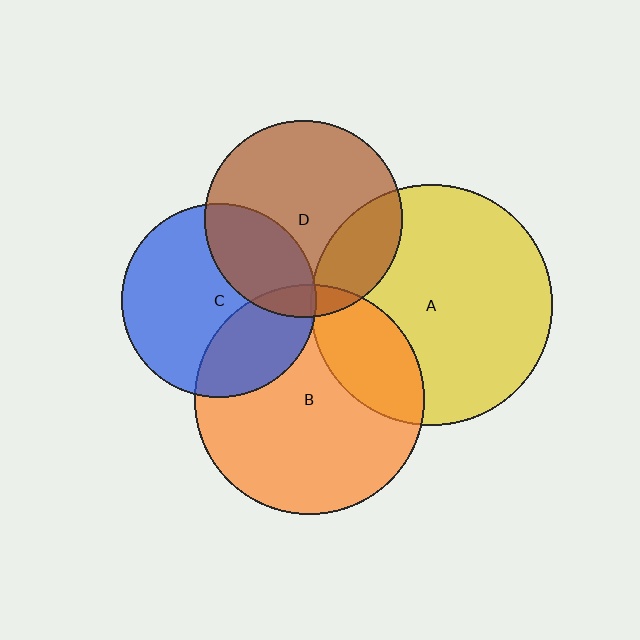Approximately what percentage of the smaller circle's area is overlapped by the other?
Approximately 5%.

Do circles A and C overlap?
Yes.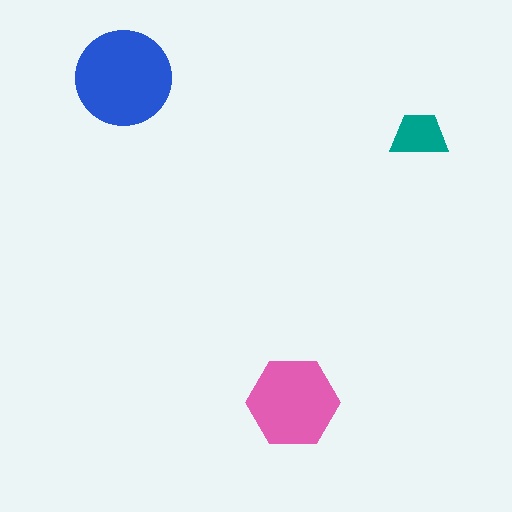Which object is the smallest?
The teal trapezoid.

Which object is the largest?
The blue circle.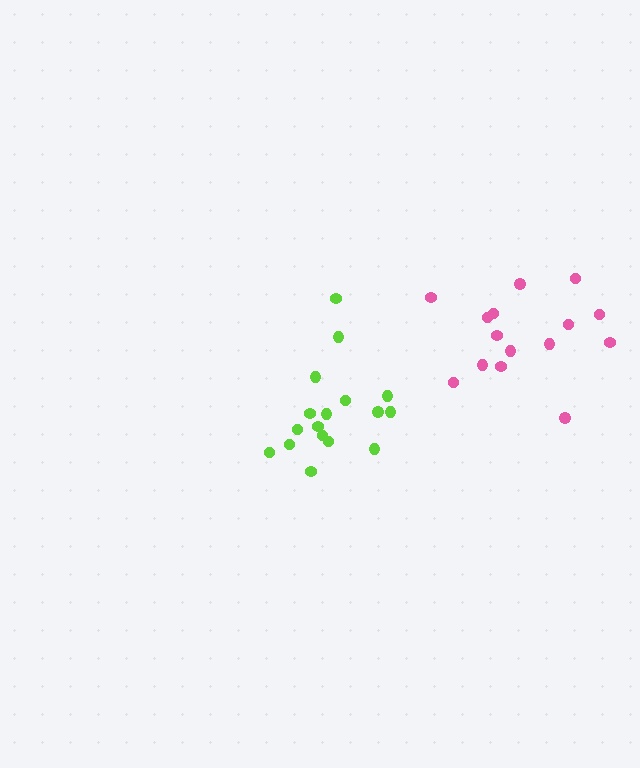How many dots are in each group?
Group 1: 15 dots, Group 2: 17 dots (32 total).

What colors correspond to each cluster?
The clusters are colored: pink, lime.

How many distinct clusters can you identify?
There are 2 distinct clusters.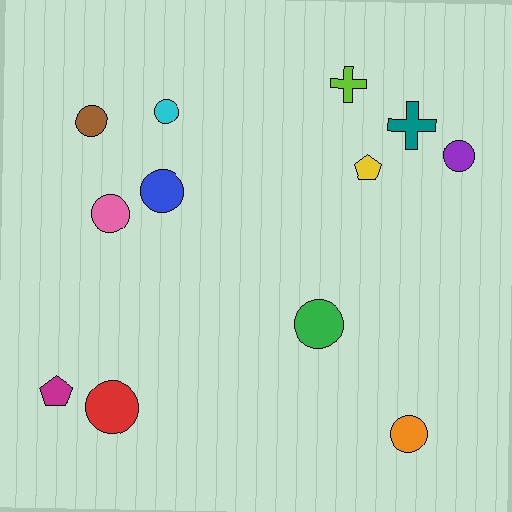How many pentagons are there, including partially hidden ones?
There are 2 pentagons.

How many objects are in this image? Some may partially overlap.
There are 12 objects.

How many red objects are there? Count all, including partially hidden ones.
There is 1 red object.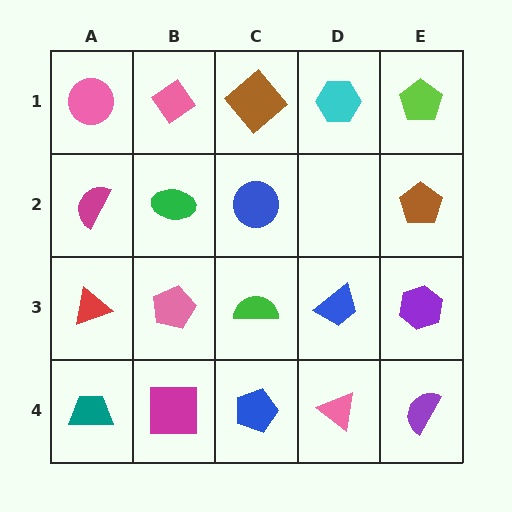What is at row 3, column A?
A red triangle.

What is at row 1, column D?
A cyan hexagon.